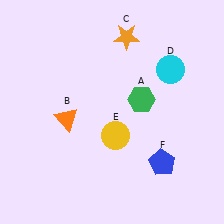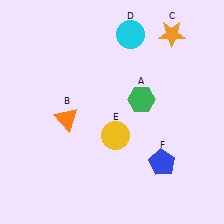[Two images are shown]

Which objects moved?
The objects that moved are: the orange star (C), the cyan circle (D).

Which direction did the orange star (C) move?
The orange star (C) moved right.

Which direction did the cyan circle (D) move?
The cyan circle (D) moved left.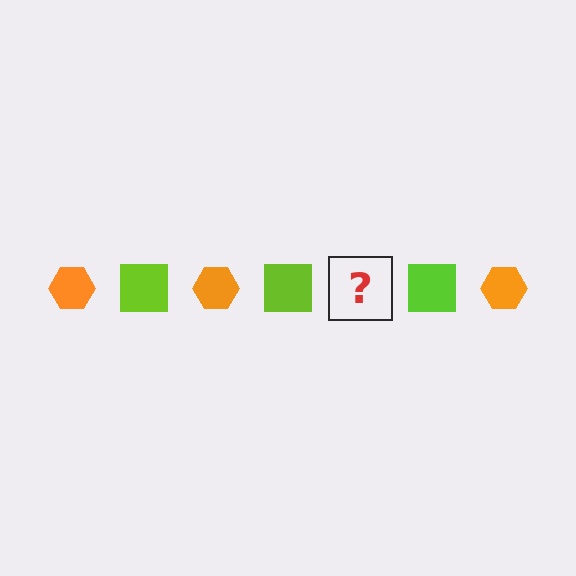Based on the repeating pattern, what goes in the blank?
The blank should be an orange hexagon.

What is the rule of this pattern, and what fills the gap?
The rule is that the pattern alternates between orange hexagon and lime square. The gap should be filled with an orange hexagon.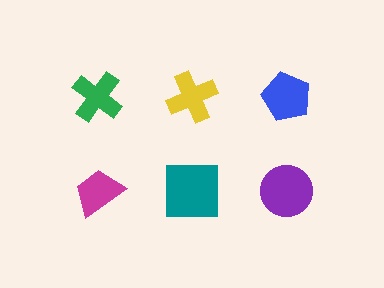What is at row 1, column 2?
A yellow cross.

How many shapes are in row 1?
3 shapes.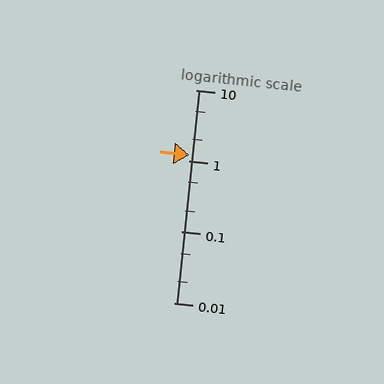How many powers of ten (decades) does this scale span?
The scale spans 3 decades, from 0.01 to 10.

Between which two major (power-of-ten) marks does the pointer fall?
The pointer is between 1 and 10.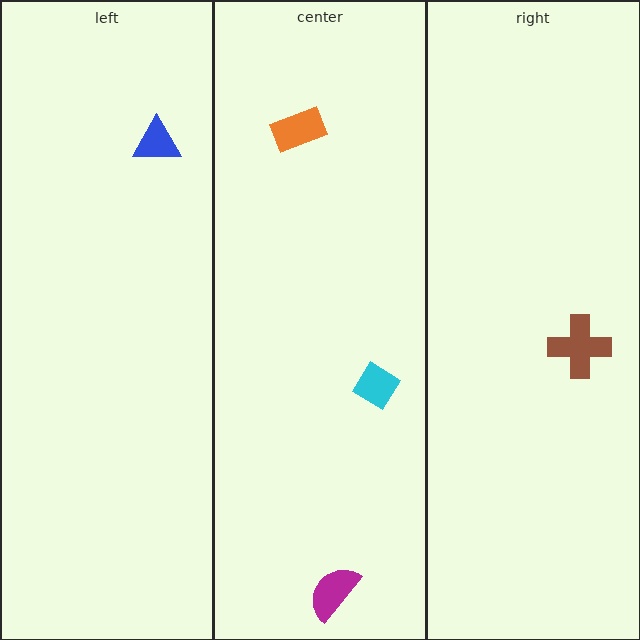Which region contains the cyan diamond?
The center region.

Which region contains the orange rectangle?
The center region.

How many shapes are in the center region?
3.